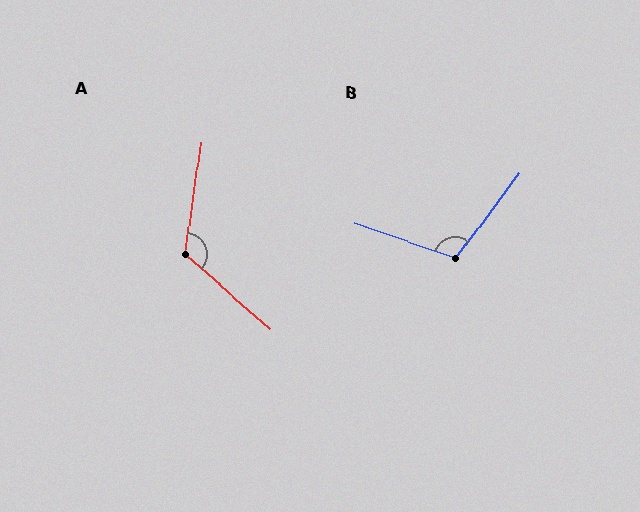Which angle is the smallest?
B, at approximately 108 degrees.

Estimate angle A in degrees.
Approximately 123 degrees.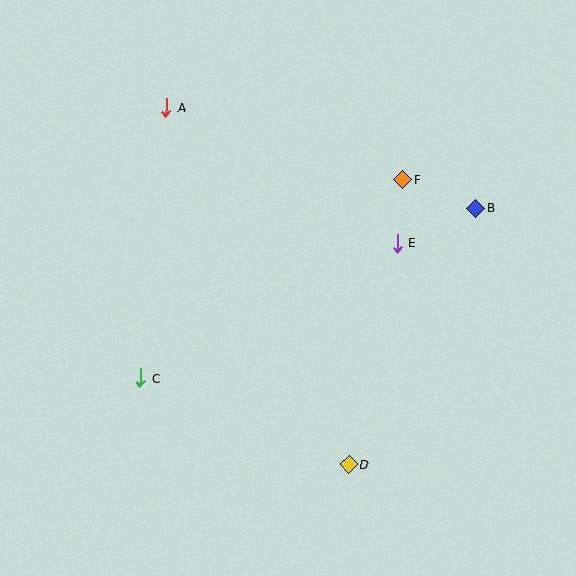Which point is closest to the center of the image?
Point E at (397, 243) is closest to the center.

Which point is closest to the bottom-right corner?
Point D is closest to the bottom-right corner.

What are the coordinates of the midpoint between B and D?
The midpoint between B and D is at (412, 336).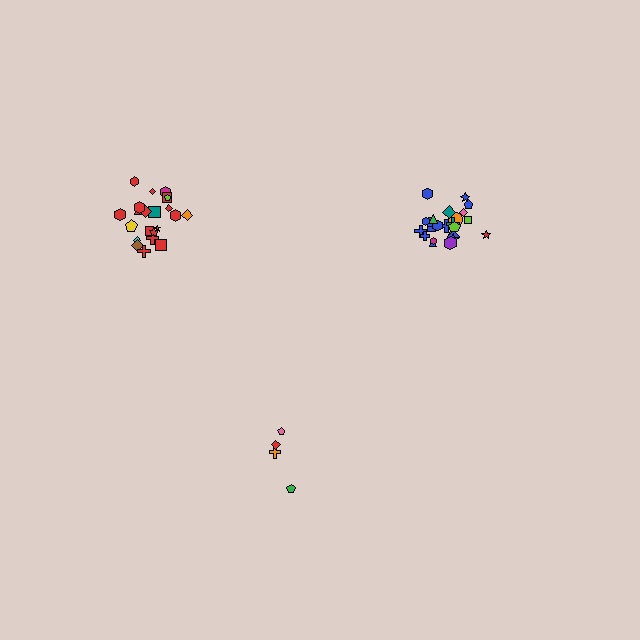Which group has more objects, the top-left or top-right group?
The top-right group.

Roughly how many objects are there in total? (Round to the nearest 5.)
Roughly 50 objects in total.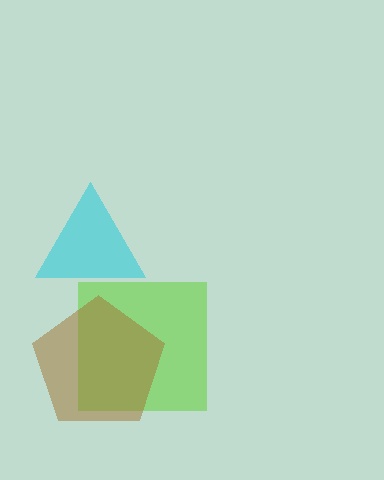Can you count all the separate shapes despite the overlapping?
Yes, there are 3 separate shapes.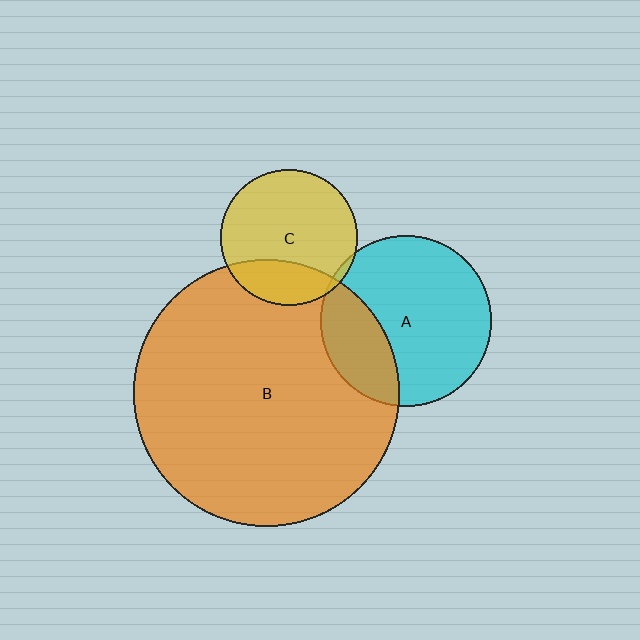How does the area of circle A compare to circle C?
Approximately 1.6 times.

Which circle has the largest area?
Circle B (orange).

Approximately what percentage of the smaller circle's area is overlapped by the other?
Approximately 25%.